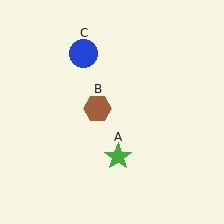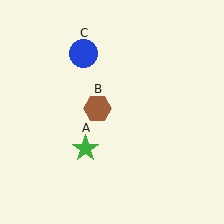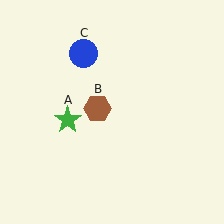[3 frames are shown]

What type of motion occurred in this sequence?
The green star (object A) rotated clockwise around the center of the scene.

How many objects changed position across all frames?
1 object changed position: green star (object A).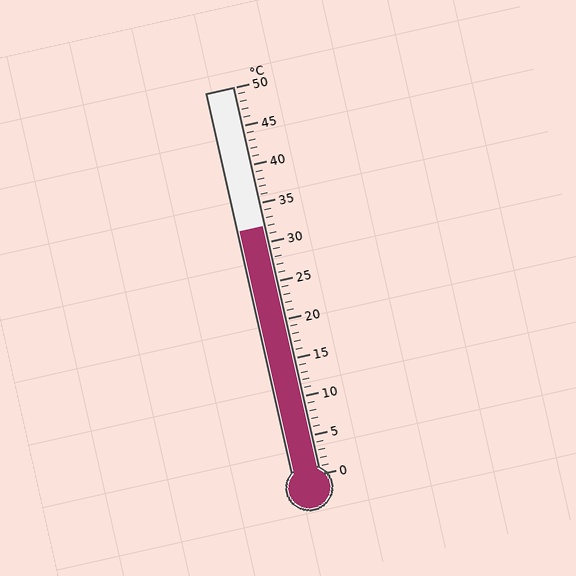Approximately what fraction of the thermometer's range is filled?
The thermometer is filled to approximately 65% of its range.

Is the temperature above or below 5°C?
The temperature is above 5°C.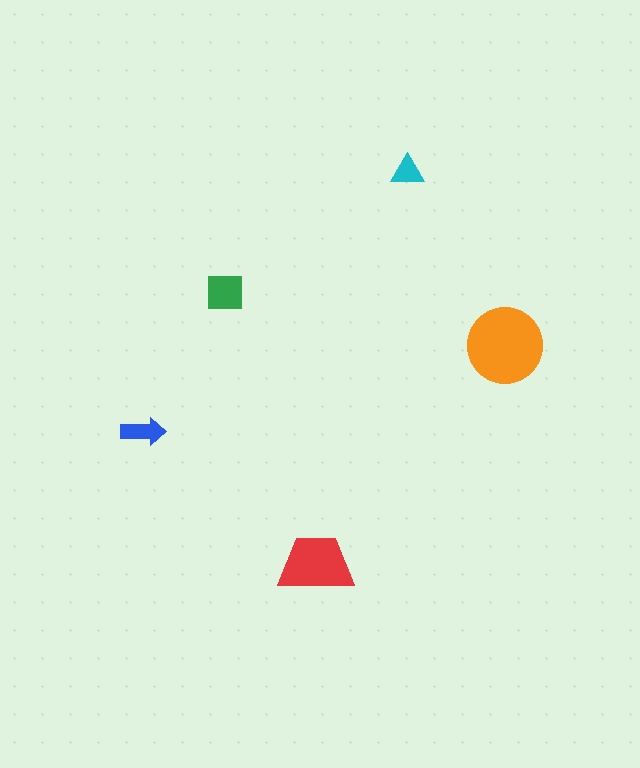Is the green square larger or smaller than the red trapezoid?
Smaller.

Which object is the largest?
The orange circle.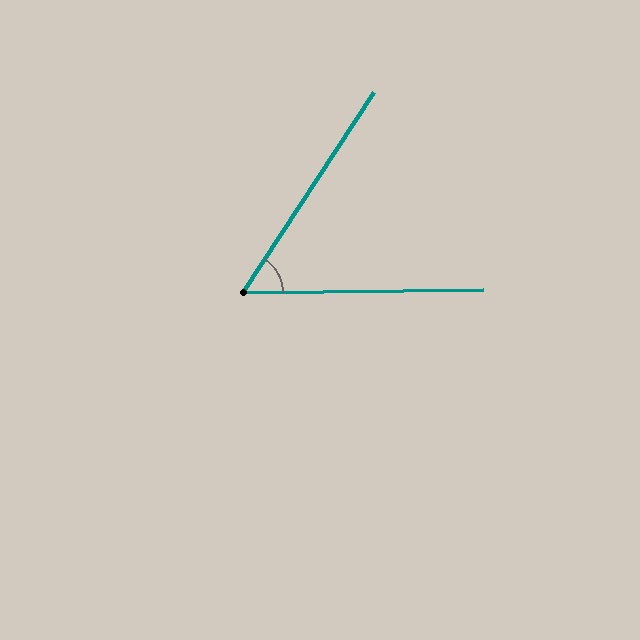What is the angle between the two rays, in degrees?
Approximately 56 degrees.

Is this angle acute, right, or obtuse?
It is acute.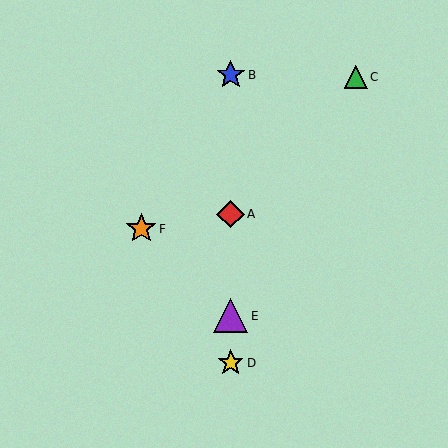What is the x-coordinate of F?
Object F is at x≈141.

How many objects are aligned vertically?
4 objects (A, B, D, E) are aligned vertically.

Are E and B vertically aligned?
Yes, both are at x≈231.